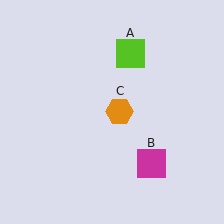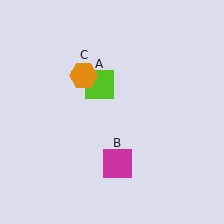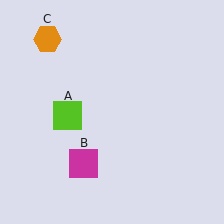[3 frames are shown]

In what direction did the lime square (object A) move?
The lime square (object A) moved down and to the left.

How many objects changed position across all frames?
3 objects changed position: lime square (object A), magenta square (object B), orange hexagon (object C).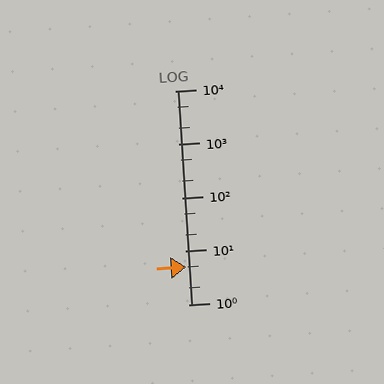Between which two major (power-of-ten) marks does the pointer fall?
The pointer is between 1 and 10.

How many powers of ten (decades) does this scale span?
The scale spans 4 decades, from 1 to 10000.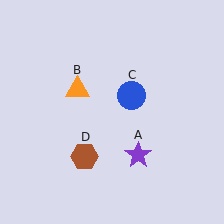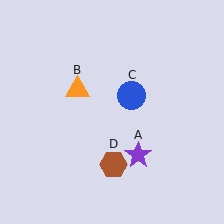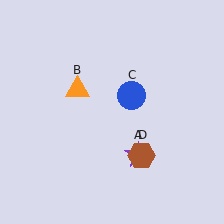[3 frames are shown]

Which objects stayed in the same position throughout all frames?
Purple star (object A) and orange triangle (object B) and blue circle (object C) remained stationary.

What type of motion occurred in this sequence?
The brown hexagon (object D) rotated counterclockwise around the center of the scene.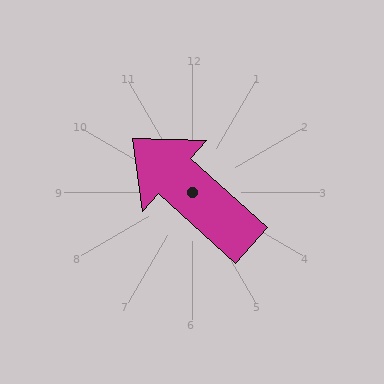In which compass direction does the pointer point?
Northwest.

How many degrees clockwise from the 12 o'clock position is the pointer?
Approximately 312 degrees.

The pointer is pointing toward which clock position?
Roughly 10 o'clock.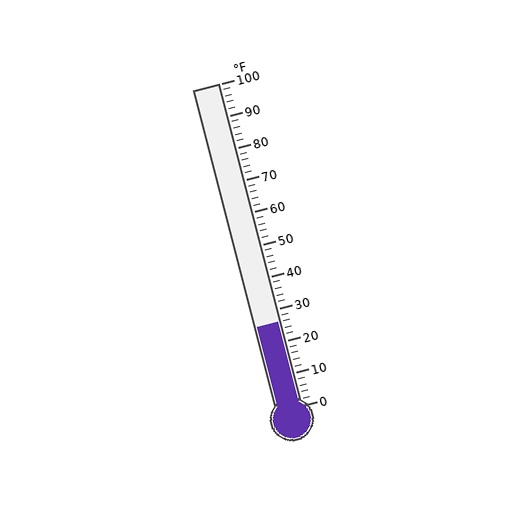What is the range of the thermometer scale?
The thermometer scale ranges from 0°F to 100°F.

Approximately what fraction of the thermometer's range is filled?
The thermometer is filled to approximately 25% of its range.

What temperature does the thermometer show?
The thermometer shows approximately 26°F.